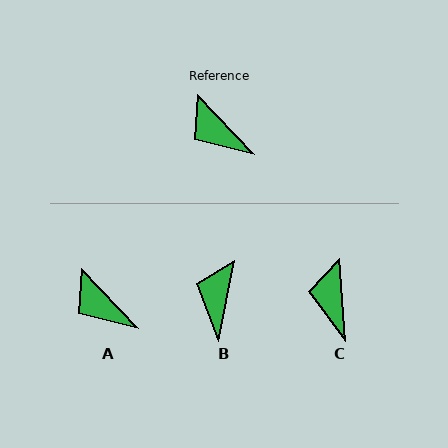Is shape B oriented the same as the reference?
No, it is off by about 55 degrees.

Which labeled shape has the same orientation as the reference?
A.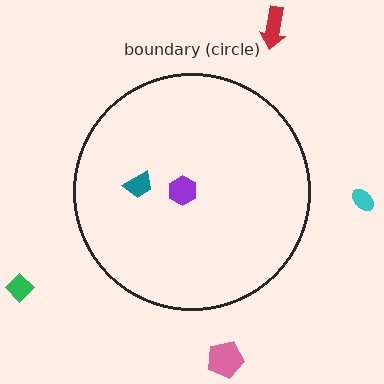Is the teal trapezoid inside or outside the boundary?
Inside.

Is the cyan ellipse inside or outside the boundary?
Outside.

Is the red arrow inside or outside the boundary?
Outside.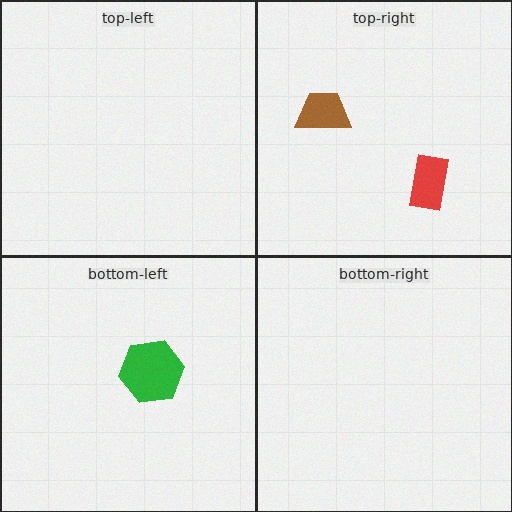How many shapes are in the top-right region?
2.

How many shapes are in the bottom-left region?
1.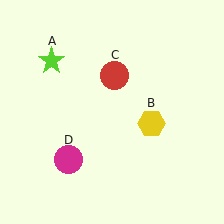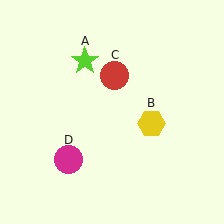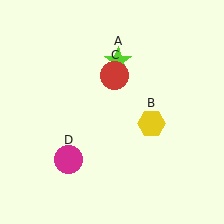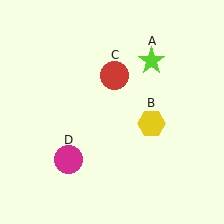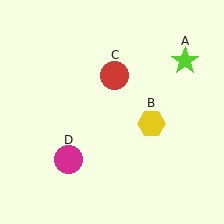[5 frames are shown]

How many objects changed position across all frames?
1 object changed position: lime star (object A).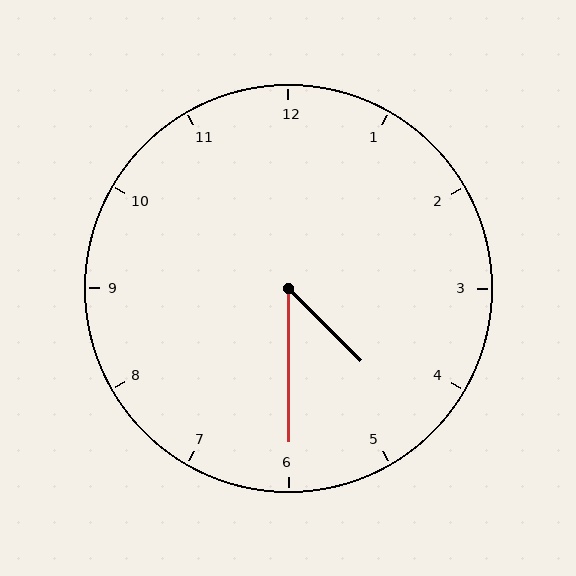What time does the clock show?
4:30.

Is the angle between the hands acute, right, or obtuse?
It is acute.